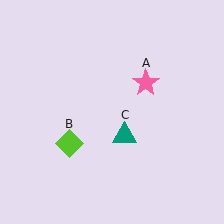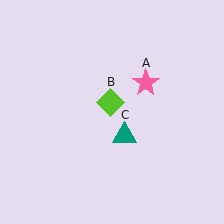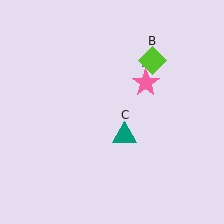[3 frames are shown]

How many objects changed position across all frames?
1 object changed position: lime diamond (object B).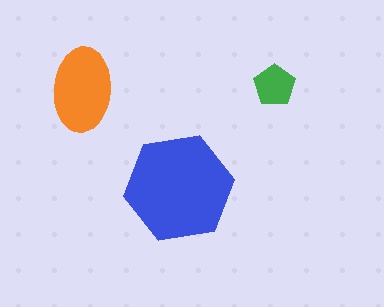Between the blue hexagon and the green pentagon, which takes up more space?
The blue hexagon.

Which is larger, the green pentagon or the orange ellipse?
The orange ellipse.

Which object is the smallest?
The green pentagon.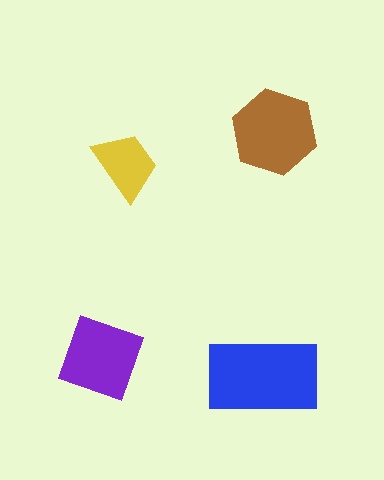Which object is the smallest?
The yellow trapezoid.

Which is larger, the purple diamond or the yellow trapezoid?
The purple diamond.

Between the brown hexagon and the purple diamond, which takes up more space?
The brown hexagon.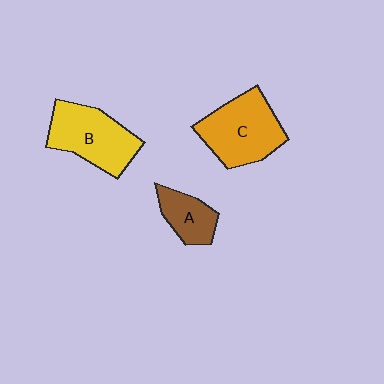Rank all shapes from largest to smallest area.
From largest to smallest: C (orange), B (yellow), A (brown).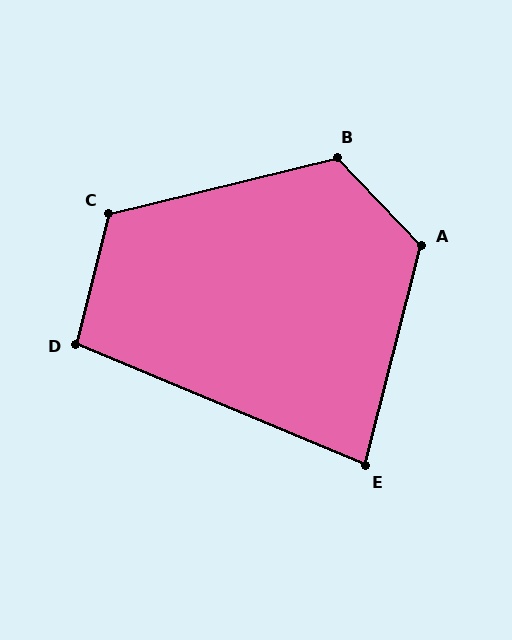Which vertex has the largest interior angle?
A, at approximately 122 degrees.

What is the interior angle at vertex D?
Approximately 99 degrees (obtuse).